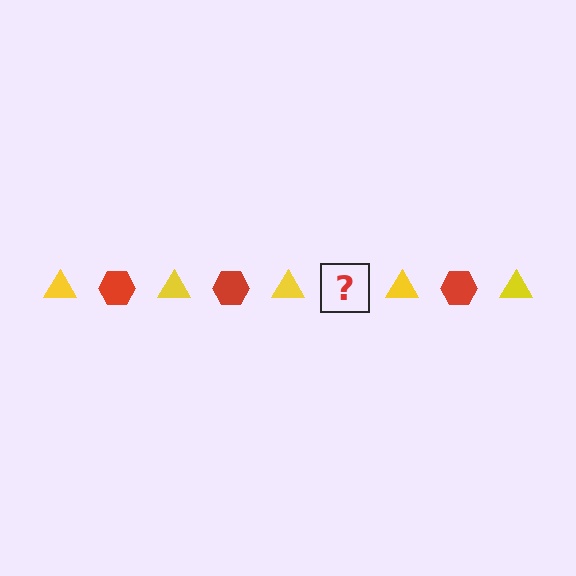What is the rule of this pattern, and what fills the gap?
The rule is that the pattern alternates between yellow triangle and red hexagon. The gap should be filled with a red hexagon.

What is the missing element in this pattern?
The missing element is a red hexagon.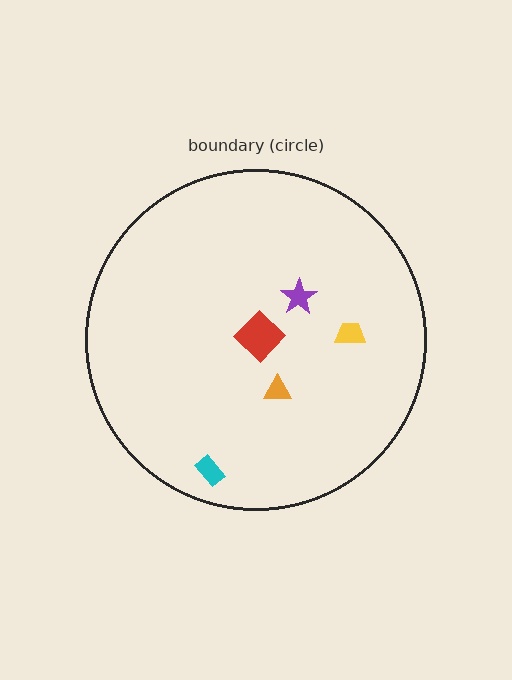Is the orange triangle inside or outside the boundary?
Inside.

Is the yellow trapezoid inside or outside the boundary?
Inside.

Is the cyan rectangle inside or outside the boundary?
Inside.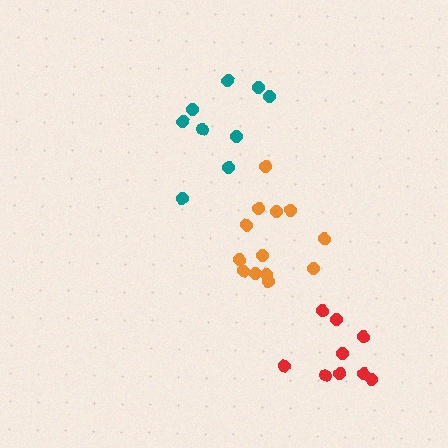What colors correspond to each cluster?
The clusters are colored: teal, red, orange.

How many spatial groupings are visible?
There are 3 spatial groupings.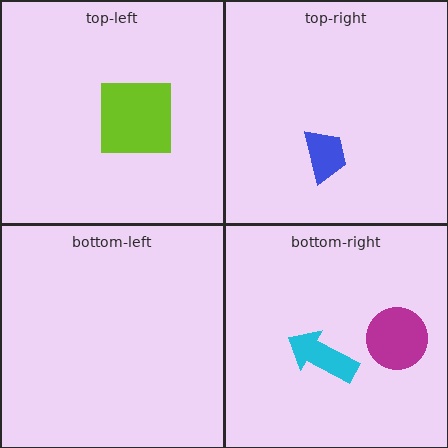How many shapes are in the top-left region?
1.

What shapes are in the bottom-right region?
The magenta circle, the cyan arrow.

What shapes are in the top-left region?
The lime square.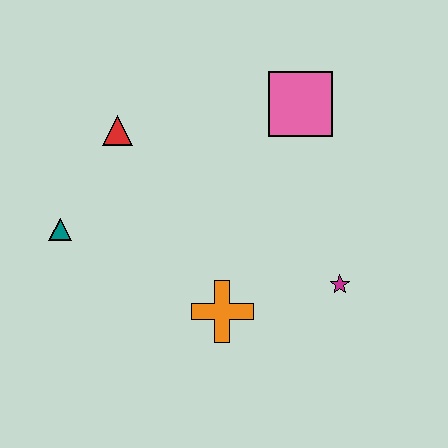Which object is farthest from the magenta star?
The teal triangle is farthest from the magenta star.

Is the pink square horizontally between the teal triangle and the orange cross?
No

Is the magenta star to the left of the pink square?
No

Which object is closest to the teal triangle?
The red triangle is closest to the teal triangle.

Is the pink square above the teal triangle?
Yes